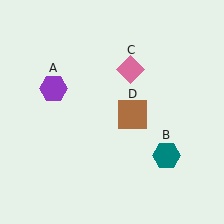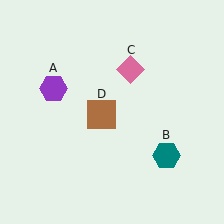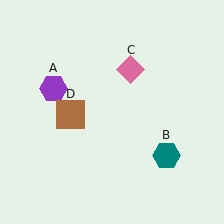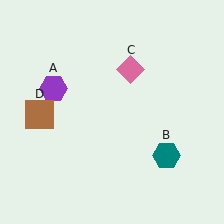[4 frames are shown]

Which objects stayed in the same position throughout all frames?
Purple hexagon (object A) and teal hexagon (object B) and pink diamond (object C) remained stationary.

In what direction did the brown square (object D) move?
The brown square (object D) moved left.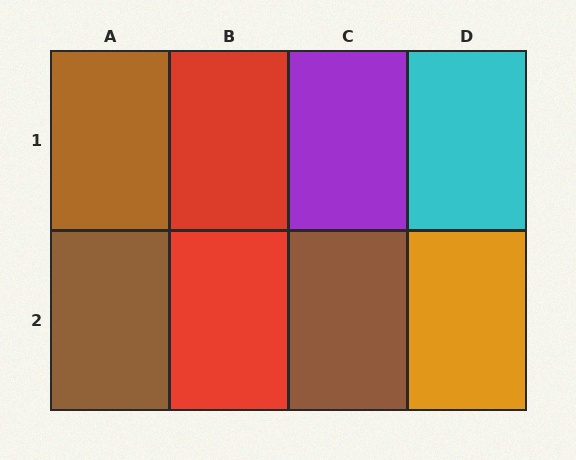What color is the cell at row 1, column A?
Brown.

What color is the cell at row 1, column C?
Purple.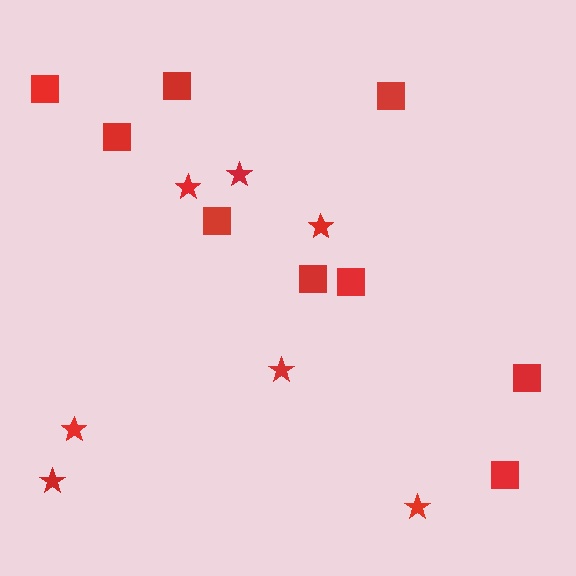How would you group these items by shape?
There are 2 groups: one group of stars (7) and one group of squares (9).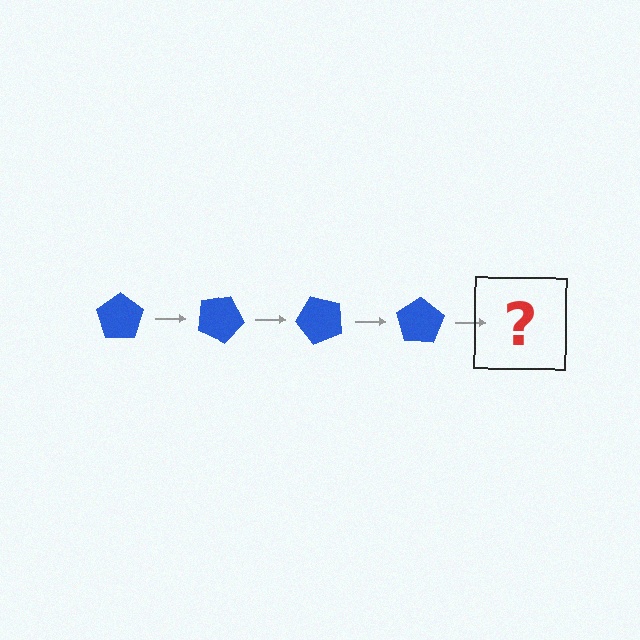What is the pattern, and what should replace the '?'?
The pattern is that the pentagon rotates 25 degrees each step. The '?' should be a blue pentagon rotated 100 degrees.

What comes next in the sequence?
The next element should be a blue pentagon rotated 100 degrees.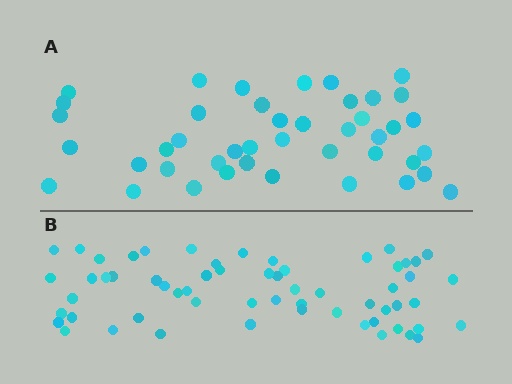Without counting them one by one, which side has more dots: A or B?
Region B (the bottom region) has more dots.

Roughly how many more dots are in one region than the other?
Region B has approximately 15 more dots than region A.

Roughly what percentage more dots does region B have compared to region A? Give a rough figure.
About 40% more.